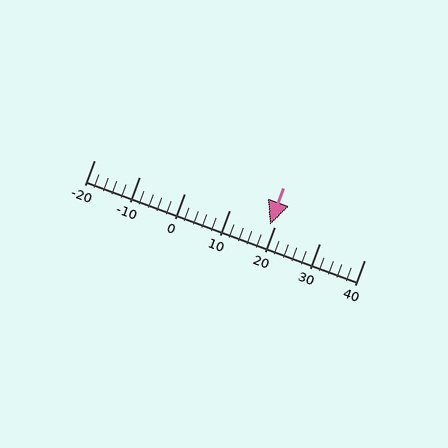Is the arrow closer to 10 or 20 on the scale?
The arrow is closer to 20.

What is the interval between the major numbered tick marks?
The major tick marks are spaced 10 units apart.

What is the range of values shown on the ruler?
The ruler shows values from -20 to 40.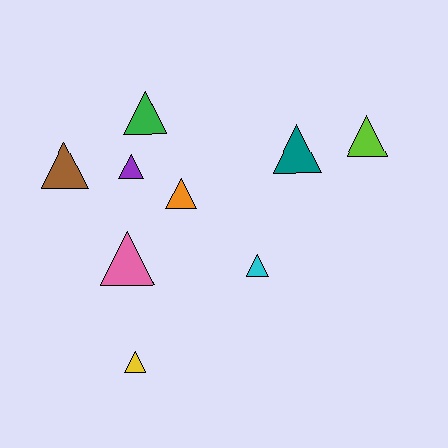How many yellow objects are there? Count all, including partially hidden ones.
There is 1 yellow object.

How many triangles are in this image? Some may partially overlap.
There are 9 triangles.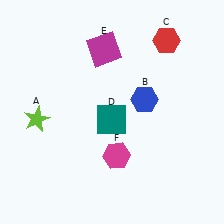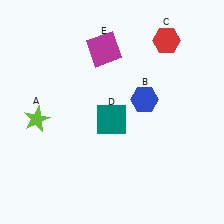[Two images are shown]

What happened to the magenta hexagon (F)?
The magenta hexagon (F) was removed in Image 2. It was in the bottom-right area of Image 1.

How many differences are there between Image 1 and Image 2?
There is 1 difference between the two images.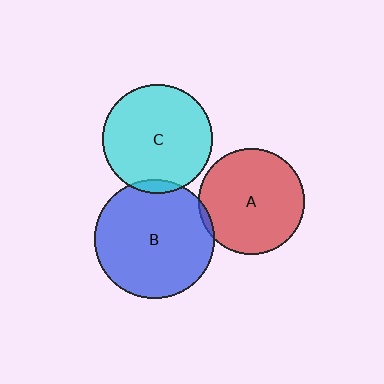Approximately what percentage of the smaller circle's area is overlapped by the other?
Approximately 5%.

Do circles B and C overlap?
Yes.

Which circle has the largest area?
Circle B (blue).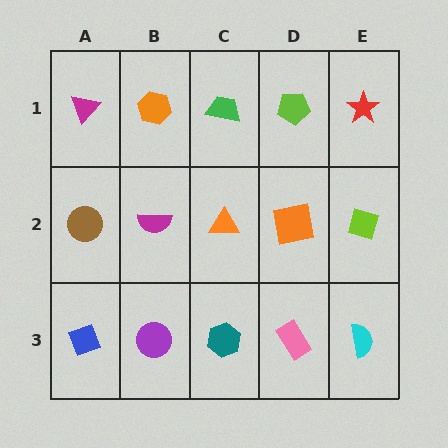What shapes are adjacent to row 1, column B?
A magenta semicircle (row 2, column B), a magenta triangle (row 1, column A), a green trapezoid (row 1, column C).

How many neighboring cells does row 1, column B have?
3.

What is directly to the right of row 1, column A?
An orange hexagon.